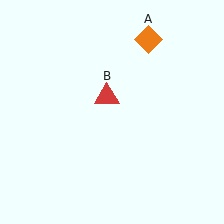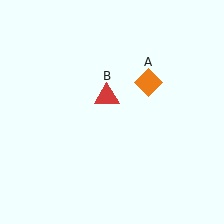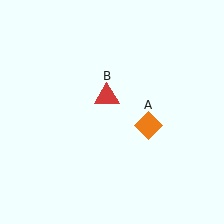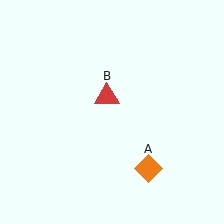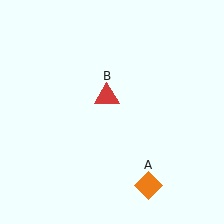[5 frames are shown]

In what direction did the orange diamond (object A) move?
The orange diamond (object A) moved down.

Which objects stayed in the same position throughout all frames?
Red triangle (object B) remained stationary.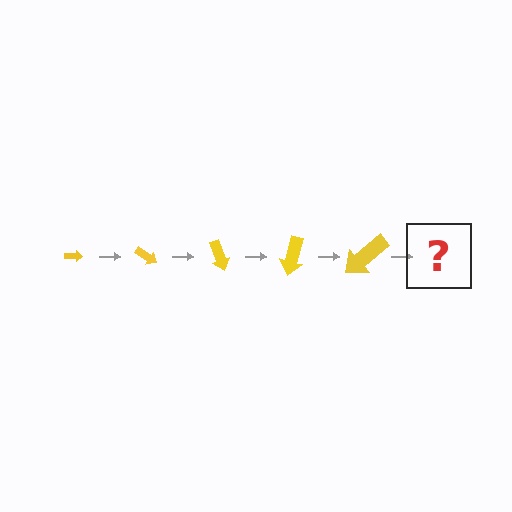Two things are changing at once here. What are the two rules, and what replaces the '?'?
The two rules are that the arrow grows larger each step and it rotates 35 degrees each step. The '?' should be an arrow, larger than the previous one and rotated 175 degrees from the start.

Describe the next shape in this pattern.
It should be an arrow, larger than the previous one and rotated 175 degrees from the start.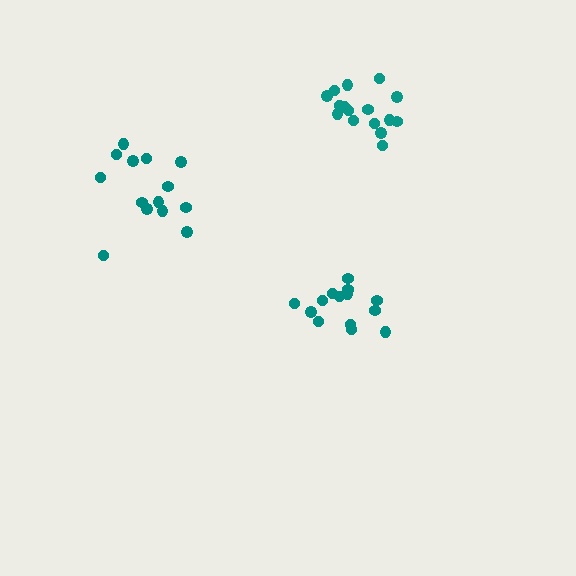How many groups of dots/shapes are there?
There are 3 groups.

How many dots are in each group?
Group 1: 14 dots, Group 2: 14 dots, Group 3: 16 dots (44 total).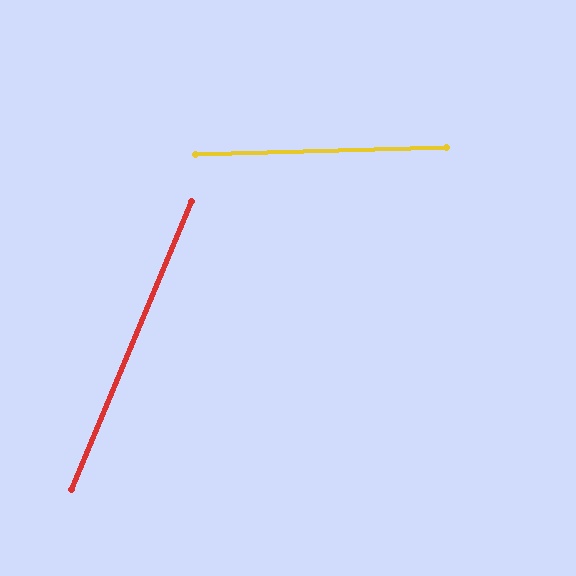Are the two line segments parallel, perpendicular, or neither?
Neither parallel nor perpendicular — they differ by about 66°.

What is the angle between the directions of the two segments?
Approximately 66 degrees.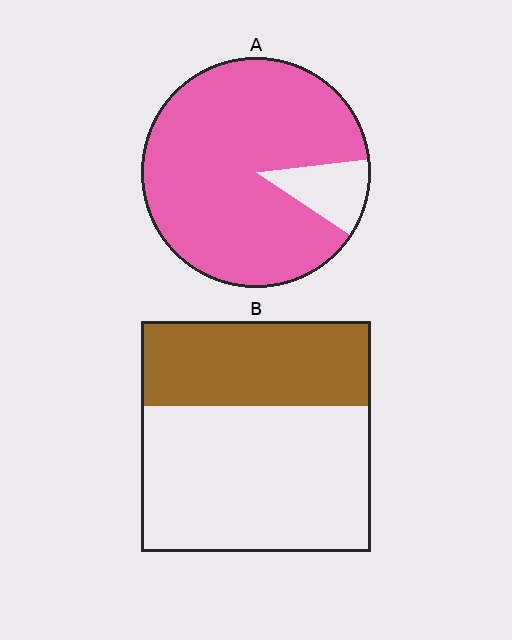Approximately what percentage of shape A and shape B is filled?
A is approximately 90% and B is approximately 35%.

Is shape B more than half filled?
No.